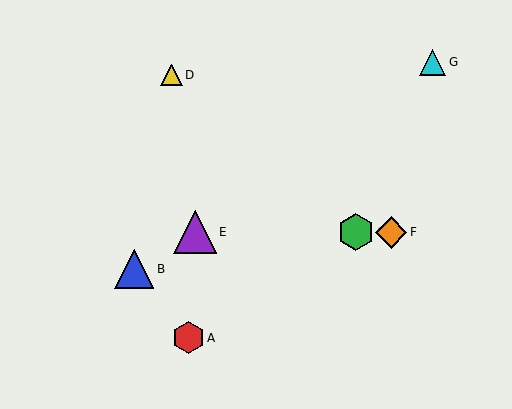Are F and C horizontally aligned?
Yes, both are at y≈232.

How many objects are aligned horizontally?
3 objects (C, E, F) are aligned horizontally.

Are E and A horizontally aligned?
No, E is at y≈232 and A is at y≈338.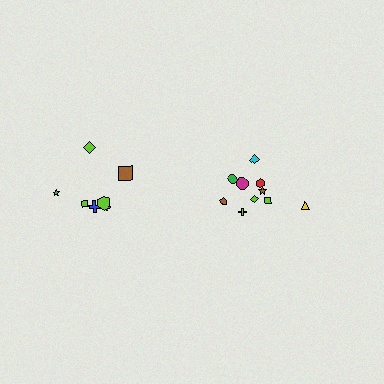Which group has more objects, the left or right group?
The right group.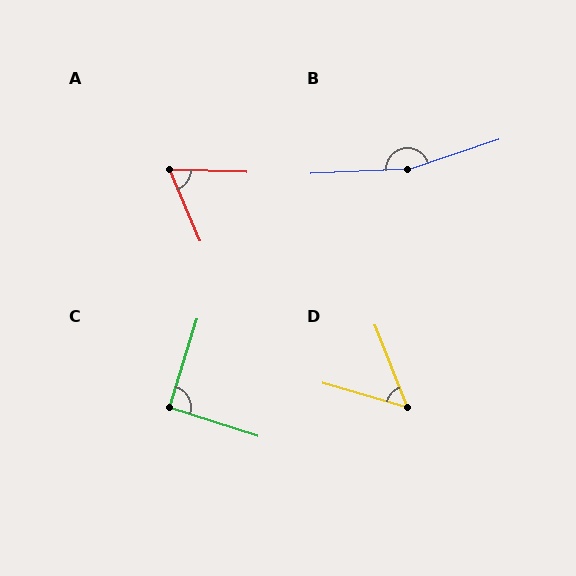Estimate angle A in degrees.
Approximately 65 degrees.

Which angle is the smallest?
D, at approximately 53 degrees.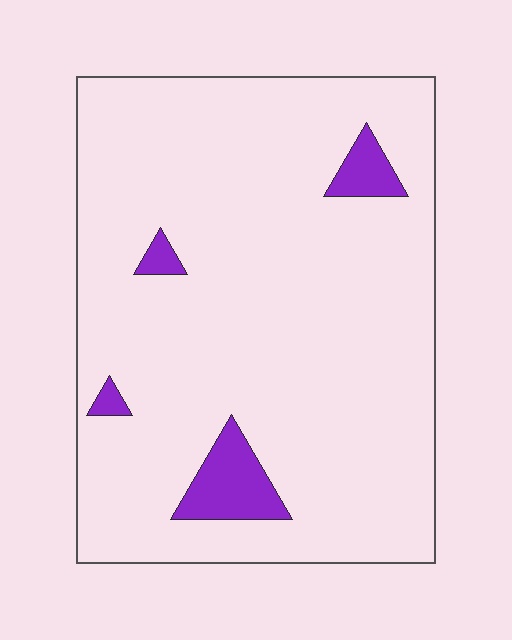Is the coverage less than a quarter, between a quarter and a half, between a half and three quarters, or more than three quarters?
Less than a quarter.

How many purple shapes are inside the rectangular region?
4.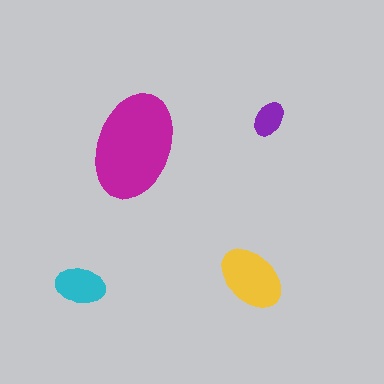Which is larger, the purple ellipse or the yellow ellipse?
The yellow one.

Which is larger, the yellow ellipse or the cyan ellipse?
The yellow one.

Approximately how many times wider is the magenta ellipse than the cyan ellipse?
About 2 times wider.